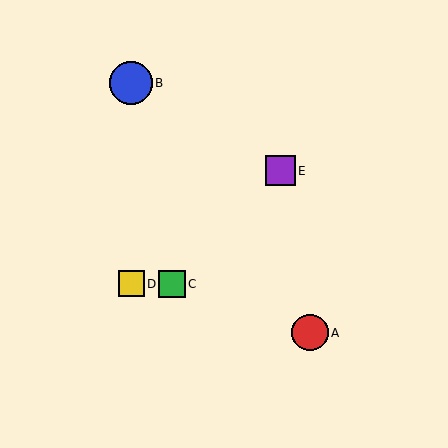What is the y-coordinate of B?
Object B is at y≈83.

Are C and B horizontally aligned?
No, C is at y≈284 and B is at y≈83.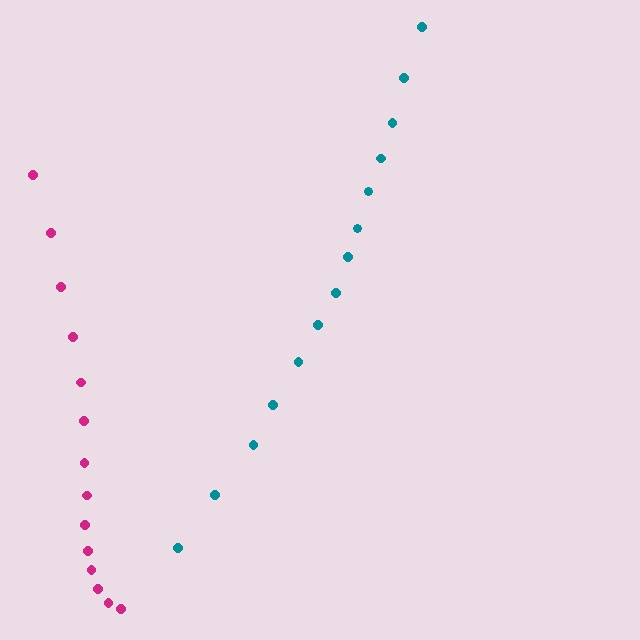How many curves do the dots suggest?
There are 2 distinct paths.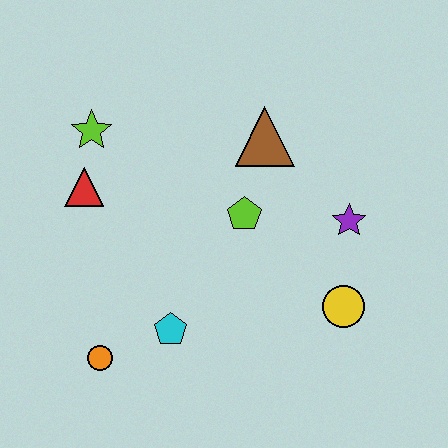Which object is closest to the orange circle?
The cyan pentagon is closest to the orange circle.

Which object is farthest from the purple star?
The orange circle is farthest from the purple star.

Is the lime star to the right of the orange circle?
No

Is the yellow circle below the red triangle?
Yes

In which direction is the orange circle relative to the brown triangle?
The orange circle is below the brown triangle.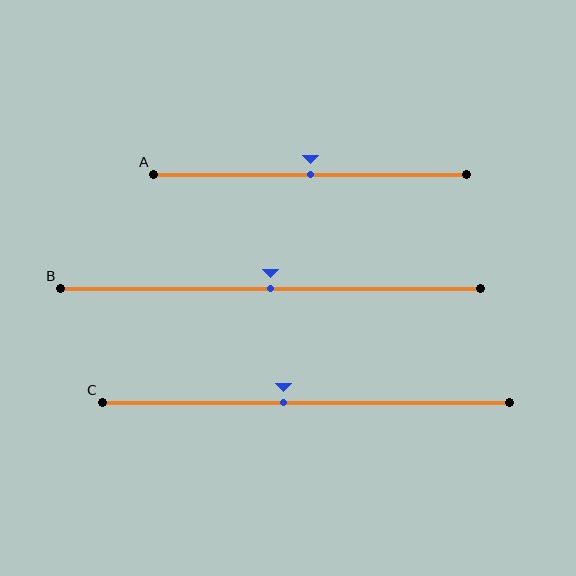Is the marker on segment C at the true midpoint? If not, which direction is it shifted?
No, the marker on segment C is shifted to the left by about 5% of the segment length.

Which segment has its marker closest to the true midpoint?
Segment A has its marker closest to the true midpoint.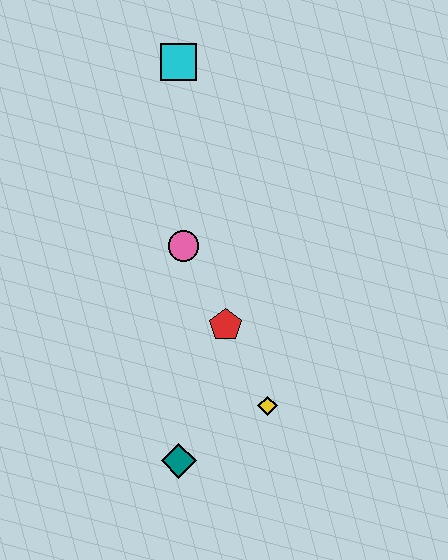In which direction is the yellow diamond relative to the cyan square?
The yellow diamond is below the cyan square.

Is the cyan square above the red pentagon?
Yes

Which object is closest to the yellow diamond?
The red pentagon is closest to the yellow diamond.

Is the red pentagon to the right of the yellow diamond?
No